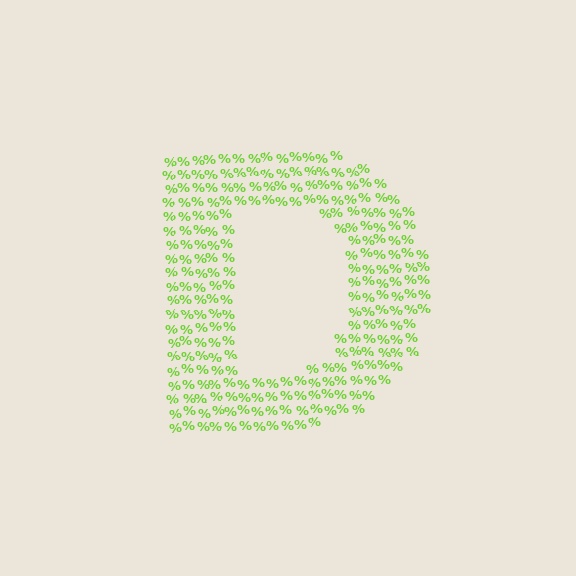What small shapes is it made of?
It is made of small percent signs.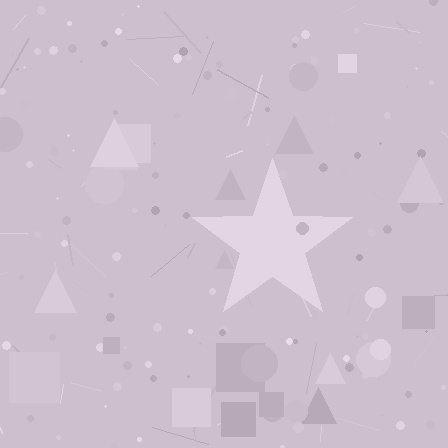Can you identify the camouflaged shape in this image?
The camouflaged shape is a star.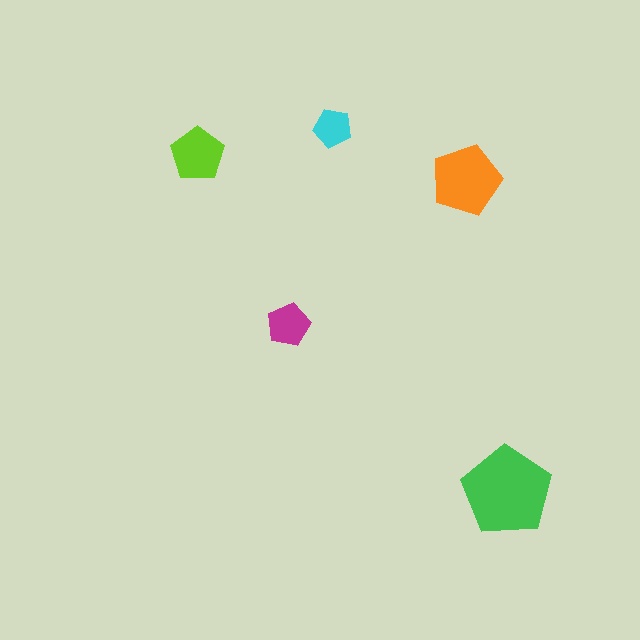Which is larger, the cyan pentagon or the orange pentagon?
The orange one.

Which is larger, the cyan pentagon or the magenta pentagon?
The magenta one.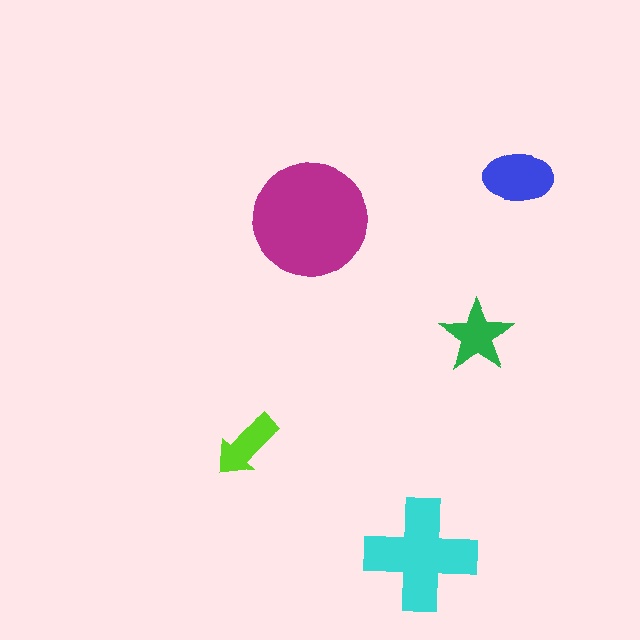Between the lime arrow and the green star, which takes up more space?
The green star.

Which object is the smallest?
The lime arrow.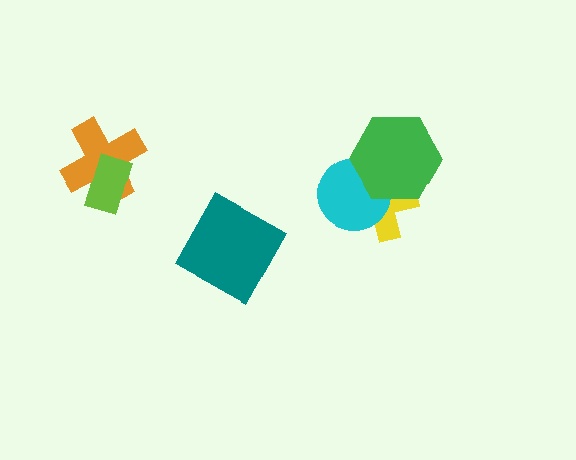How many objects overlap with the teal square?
0 objects overlap with the teal square.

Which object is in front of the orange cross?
The lime rectangle is in front of the orange cross.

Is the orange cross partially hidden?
Yes, it is partially covered by another shape.